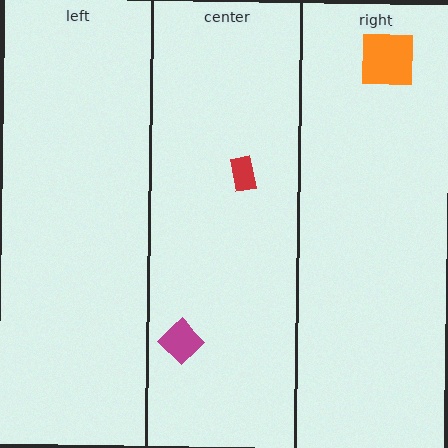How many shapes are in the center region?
2.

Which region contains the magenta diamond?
The center region.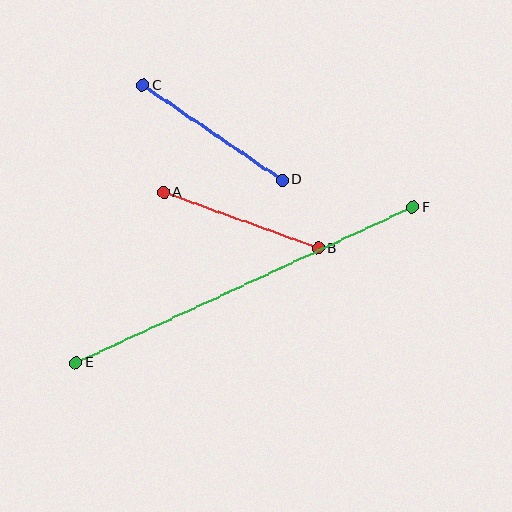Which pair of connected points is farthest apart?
Points E and F are farthest apart.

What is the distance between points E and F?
The distance is approximately 371 pixels.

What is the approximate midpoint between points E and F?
The midpoint is at approximately (244, 285) pixels.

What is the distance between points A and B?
The distance is approximately 164 pixels.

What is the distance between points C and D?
The distance is approximately 169 pixels.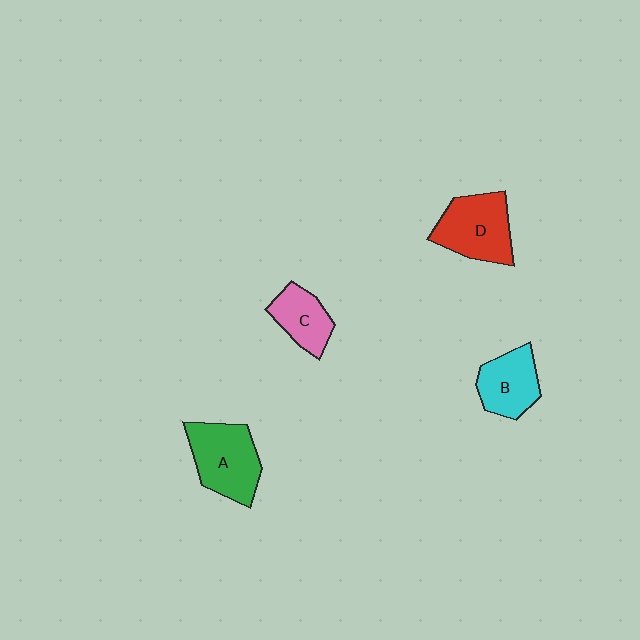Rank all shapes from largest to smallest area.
From largest to smallest: A (green), D (red), B (cyan), C (pink).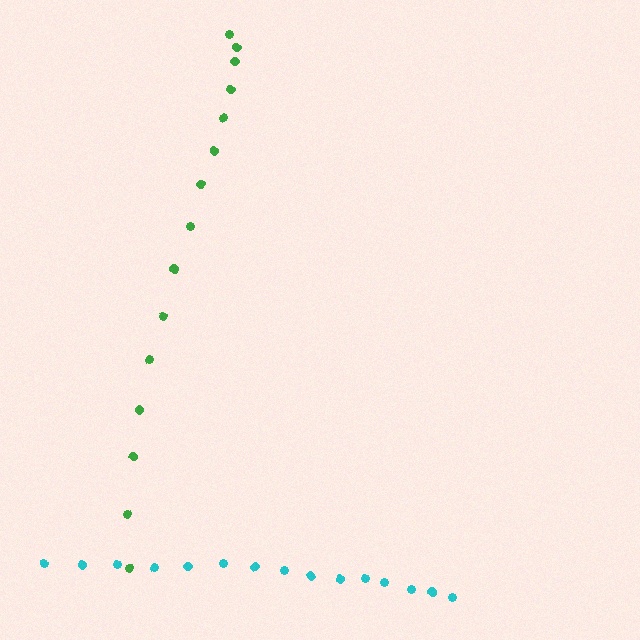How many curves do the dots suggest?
There are 2 distinct paths.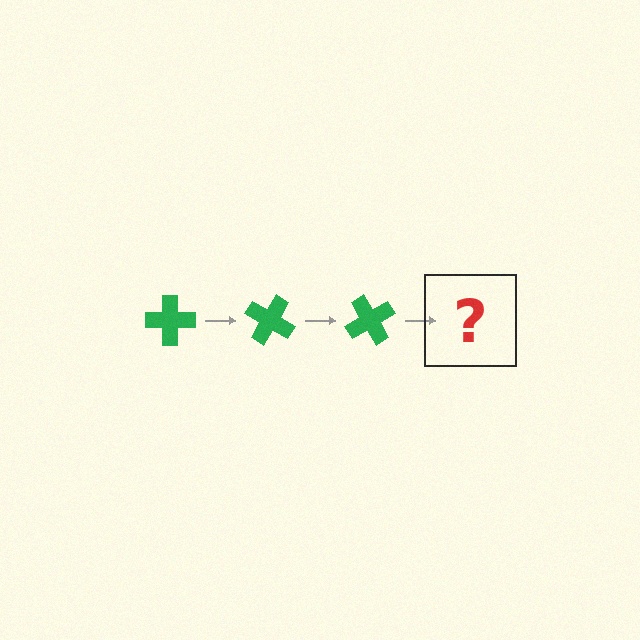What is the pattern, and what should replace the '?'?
The pattern is that the cross rotates 30 degrees each step. The '?' should be a green cross rotated 90 degrees.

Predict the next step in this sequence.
The next step is a green cross rotated 90 degrees.